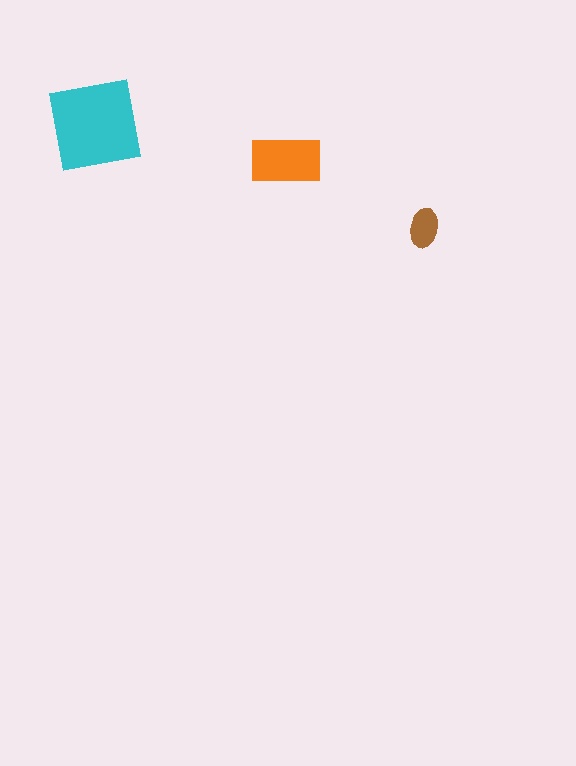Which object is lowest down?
The brown ellipse is bottommost.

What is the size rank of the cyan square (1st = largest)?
1st.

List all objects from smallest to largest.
The brown ellipse, the orange rectangle, the cyan square.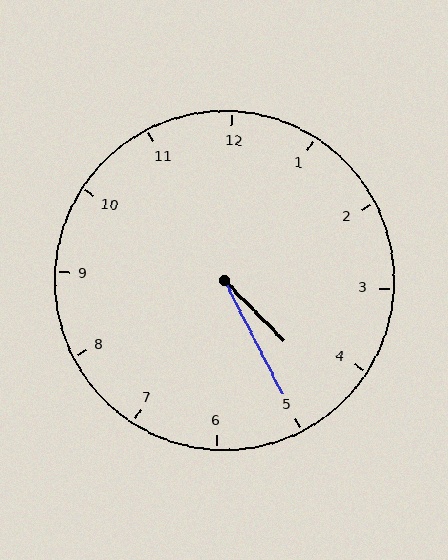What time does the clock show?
4:25.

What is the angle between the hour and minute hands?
Approximately 18 degrees.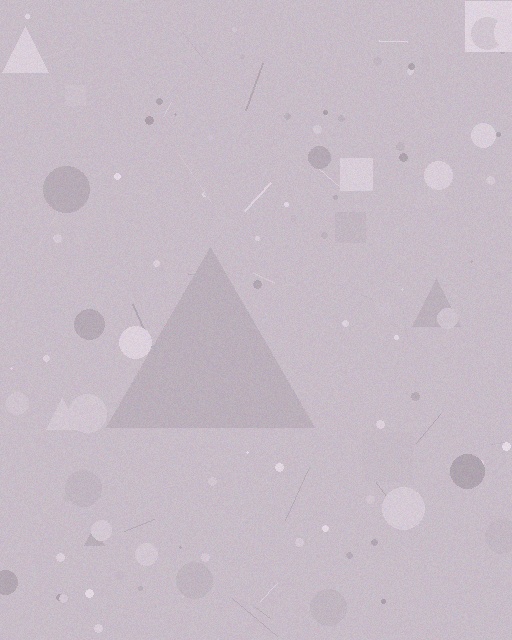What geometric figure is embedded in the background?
A triangle is embedded in the background.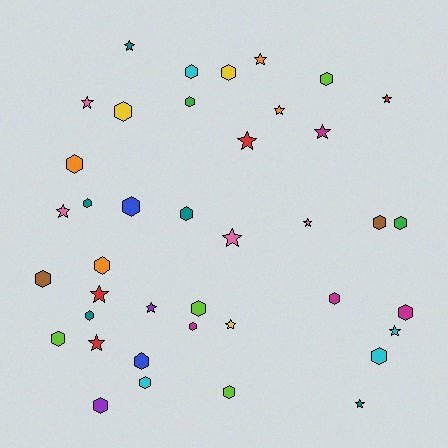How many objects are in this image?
There are 40 objects.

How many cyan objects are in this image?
There are 4 cyan objects.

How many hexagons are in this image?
There are 24 hexagons.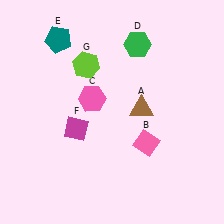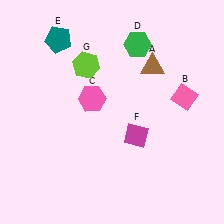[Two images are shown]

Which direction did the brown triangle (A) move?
The brown triangle (A) moved up.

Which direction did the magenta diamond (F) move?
The magenta diamond (F) moved right.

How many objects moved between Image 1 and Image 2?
3 objects moved between the two images.